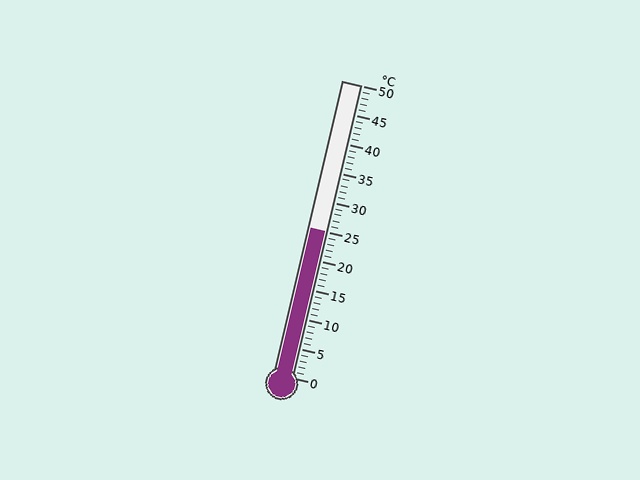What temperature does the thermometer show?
The thermometer shows approximately 25°C.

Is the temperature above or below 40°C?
The temperature is below 40°C.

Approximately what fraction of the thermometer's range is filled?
The thermometer is filled to approximately 50% of its range.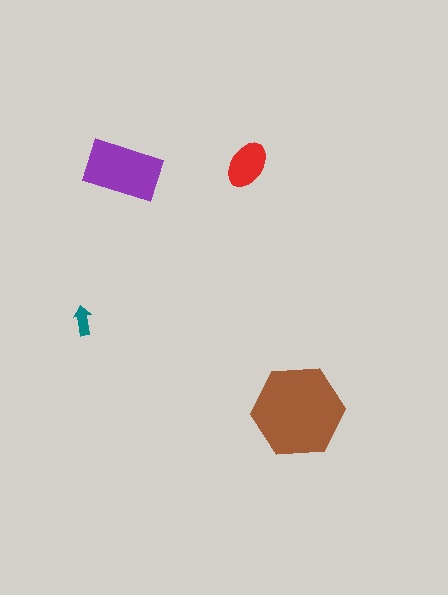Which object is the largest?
The brown hexagon.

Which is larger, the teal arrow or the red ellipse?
The red ellipse.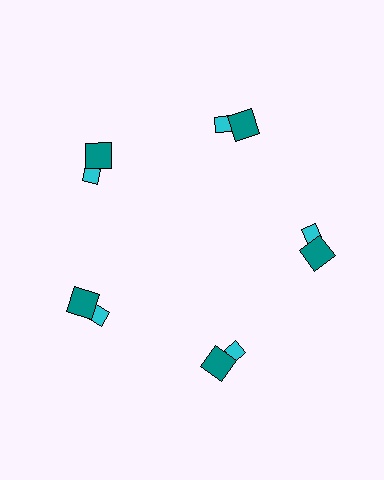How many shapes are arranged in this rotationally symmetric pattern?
There are 10 shapes, arranged in 5 groups of 2.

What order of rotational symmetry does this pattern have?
This pattern has 5-fold rotational symmetry.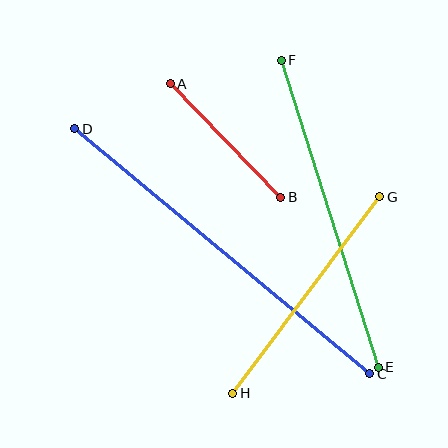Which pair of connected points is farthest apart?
Points C and D are farthest apart.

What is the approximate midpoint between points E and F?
The midpoint is at approximately (330, 214) pixels.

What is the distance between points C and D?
The distance is approximately 383 pixels.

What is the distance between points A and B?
The distance is approximately 158 pixels.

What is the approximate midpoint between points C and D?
The midpoint is at approximately (222, 251) pixels.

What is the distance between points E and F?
The distance is approximately 322 pixels.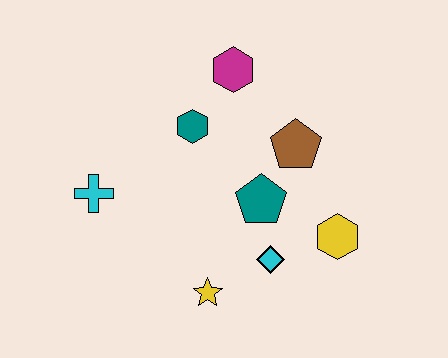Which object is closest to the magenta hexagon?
The teal hexagon is closest to the magenta hexagon.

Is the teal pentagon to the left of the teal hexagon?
No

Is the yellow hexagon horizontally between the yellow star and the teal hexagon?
No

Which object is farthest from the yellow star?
The magenta hexagon is farthest from the yellow star.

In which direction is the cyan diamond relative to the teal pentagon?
The cyan diamond is below the teal pentagon.